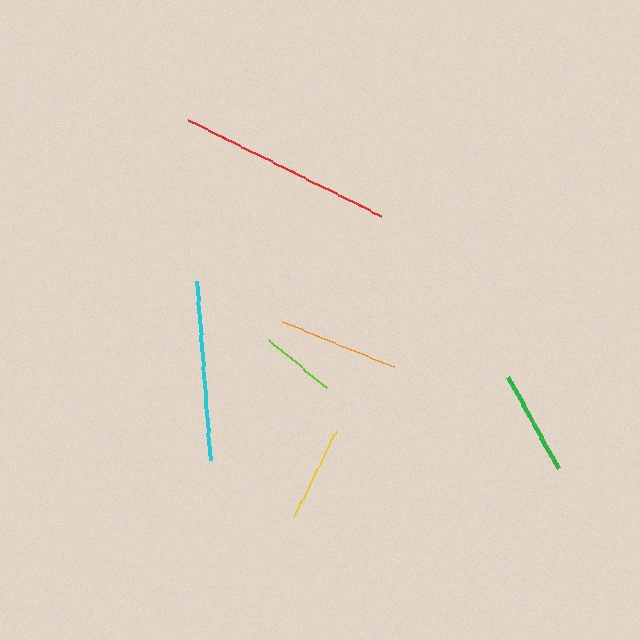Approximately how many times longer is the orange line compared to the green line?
The orange line is approximately 1.2 times the length of the green line.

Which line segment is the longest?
The red line is the longest at approximately 216 pixels.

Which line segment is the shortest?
The lime line is the shortest at approximately 75 pixels.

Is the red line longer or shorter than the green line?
The red line is longer than the green line.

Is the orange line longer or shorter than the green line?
The orange line is longer than the green line.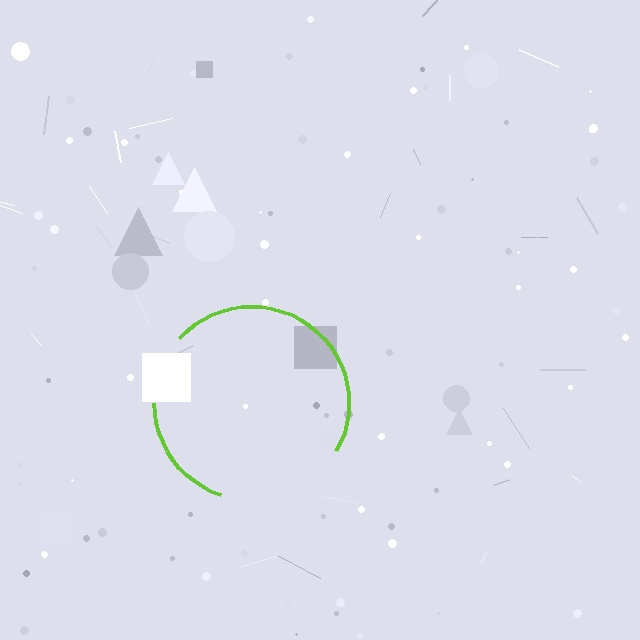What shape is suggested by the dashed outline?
The dashed outline suggests a circle.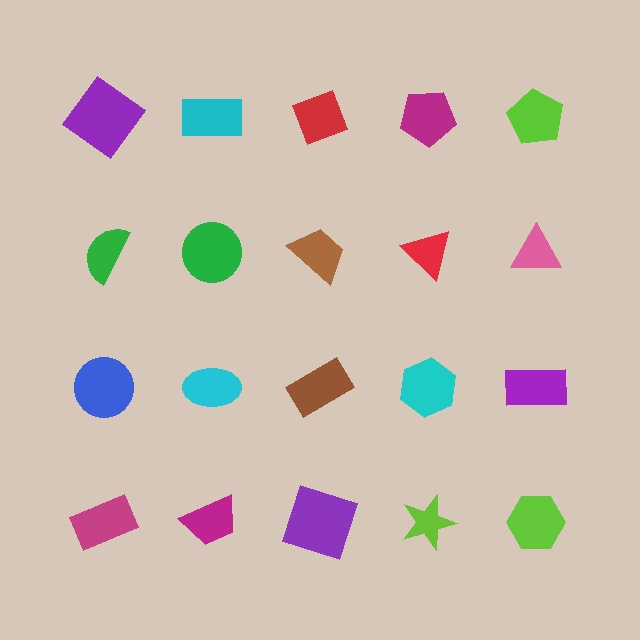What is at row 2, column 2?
A green circle.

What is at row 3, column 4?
A cyan hexagon.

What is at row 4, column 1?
A magenta rectangle.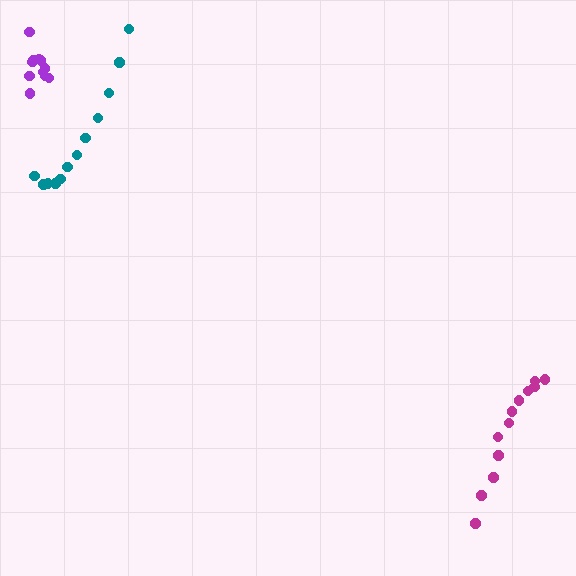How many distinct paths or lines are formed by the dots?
There are 3 distinct paths.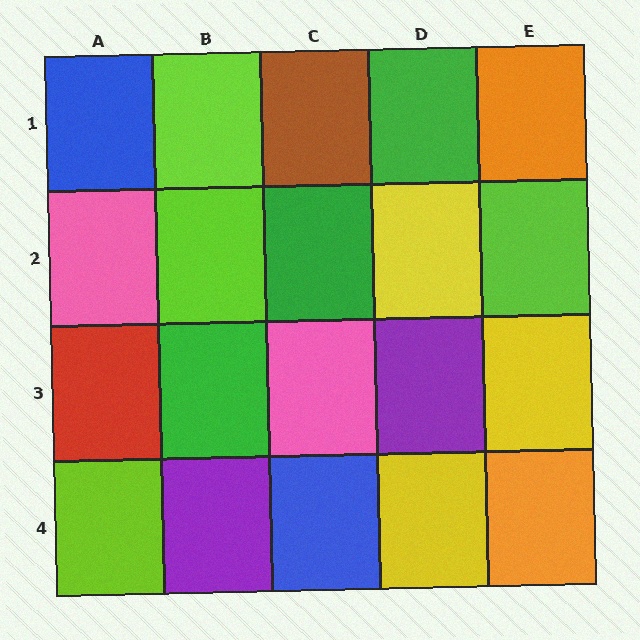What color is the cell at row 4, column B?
Purple.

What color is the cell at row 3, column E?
Yellow.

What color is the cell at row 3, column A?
Red.